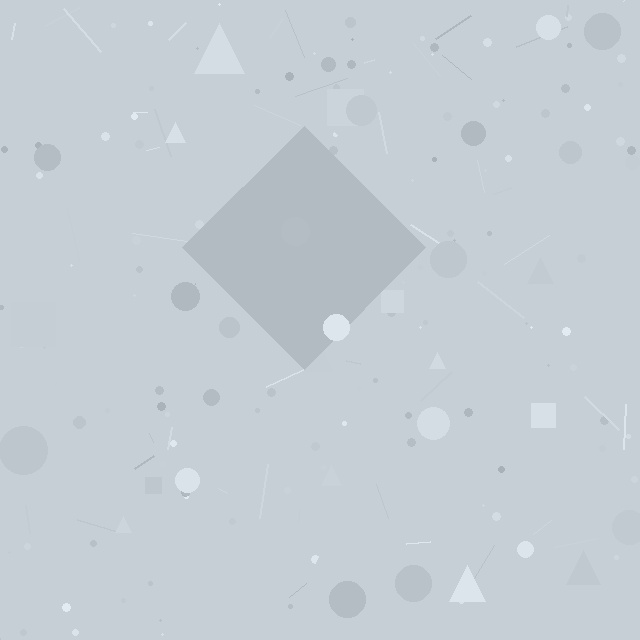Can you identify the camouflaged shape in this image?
The camouflaged shape is a diamond.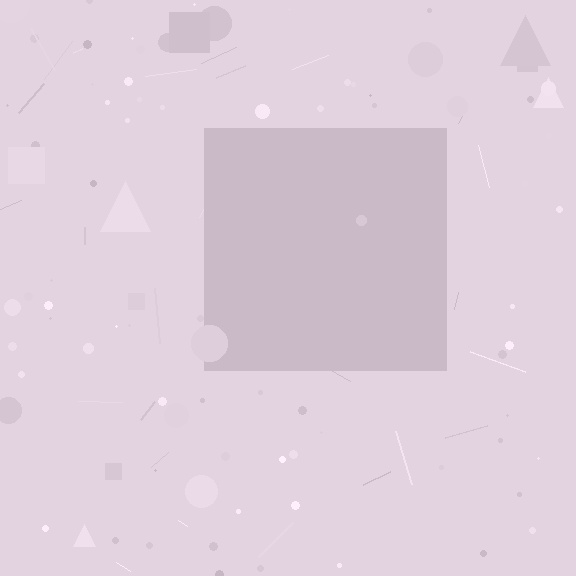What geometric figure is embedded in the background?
A square is embedded in the background.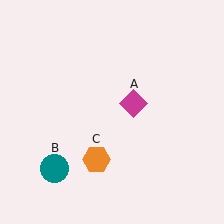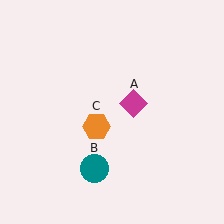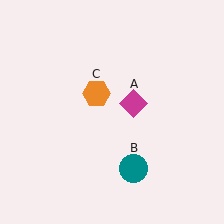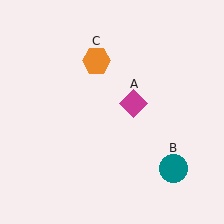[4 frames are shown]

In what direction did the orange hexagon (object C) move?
The orange hexagon (object C) moved up.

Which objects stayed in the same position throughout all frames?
Magenta diamond (object A) remained stationary.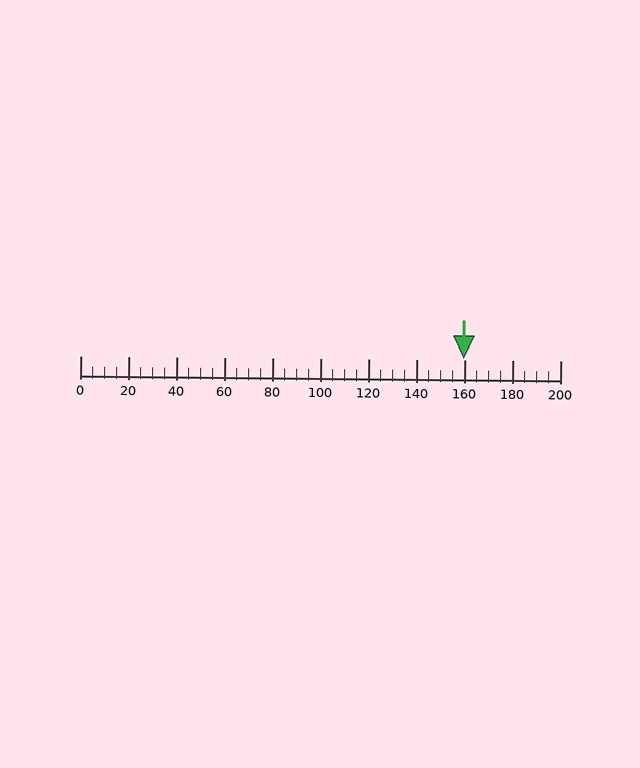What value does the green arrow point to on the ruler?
The green arrow points to approximately 160.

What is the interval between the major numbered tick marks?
The major tick marks are spaced 20 units apart.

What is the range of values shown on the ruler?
The ruler shows values from 0 to 200.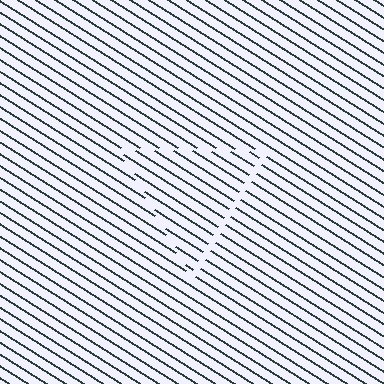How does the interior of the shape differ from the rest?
The interior of the shape contains the same grating, shifted by half a period — the contour is defined by the phase discontinuity where line-ends from the inner and outer gratings abut.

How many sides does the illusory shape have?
3 sides — the line-ends trace a triangle.